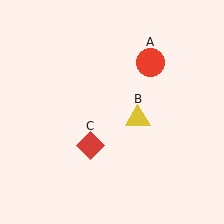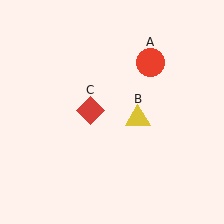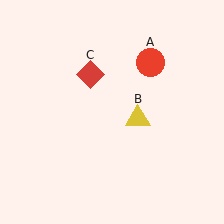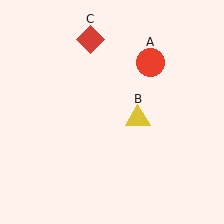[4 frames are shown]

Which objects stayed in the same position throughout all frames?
Red circle (object A) and yellow triangle (object B) remained stationary.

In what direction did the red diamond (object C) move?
The red diamond (object C) moved up.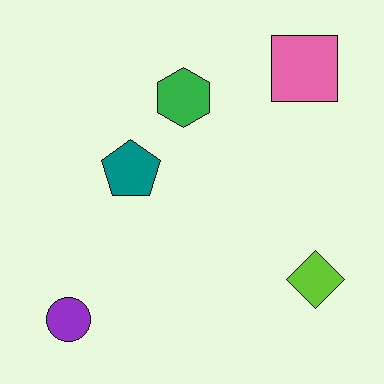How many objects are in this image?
There are 5 objects.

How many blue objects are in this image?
There are no blue objects.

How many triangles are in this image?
There are no triangles.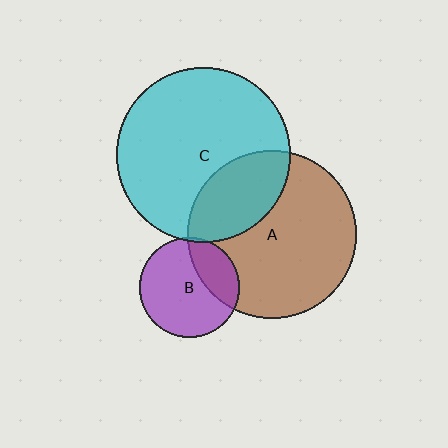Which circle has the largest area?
Circle C (cyan).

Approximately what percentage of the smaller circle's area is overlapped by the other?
Approximately 5%.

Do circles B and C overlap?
Yes.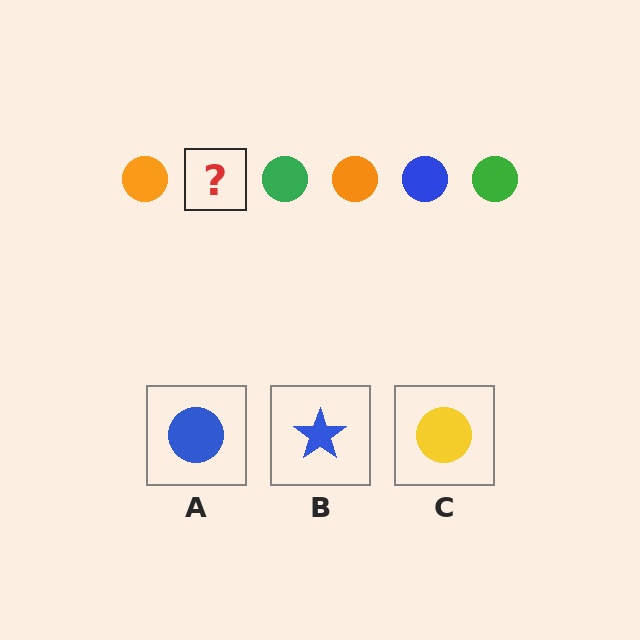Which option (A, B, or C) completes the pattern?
A.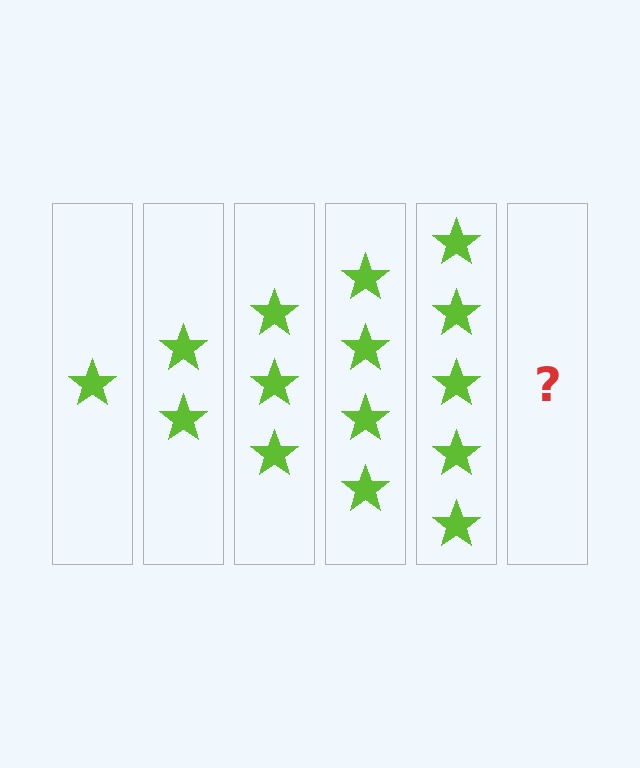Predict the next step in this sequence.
The next step is 6 stars.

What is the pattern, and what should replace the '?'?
The pattern is that each step adds one more star. The '?' should be 6 stars.